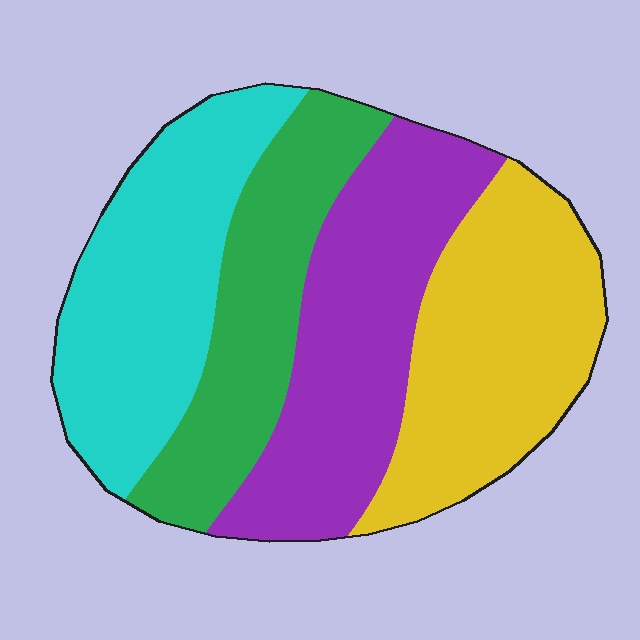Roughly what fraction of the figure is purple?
Purple covers around 25% of the figure.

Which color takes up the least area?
Green, at roughly 20%.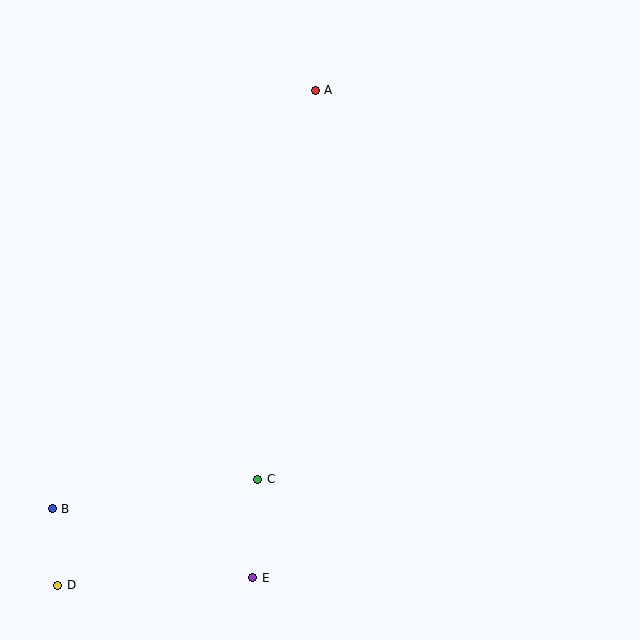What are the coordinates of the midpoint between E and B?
The midpoint between E and B is at (152, 543).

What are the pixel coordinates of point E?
Point E is at (253, 578).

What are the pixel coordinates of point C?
Point C is at (258, 479).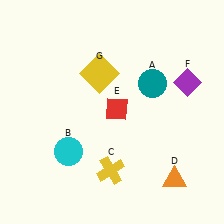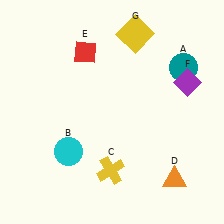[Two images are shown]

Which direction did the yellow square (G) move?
The yellow square (G) moved up.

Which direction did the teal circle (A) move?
The teal circle (A) moved right.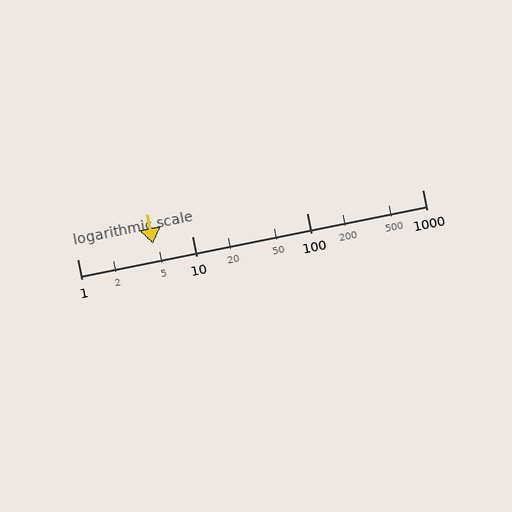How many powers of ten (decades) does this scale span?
The scale spans 3 decades, from 1 to 1000.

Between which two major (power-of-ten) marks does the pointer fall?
The pointer is between 1 and 10.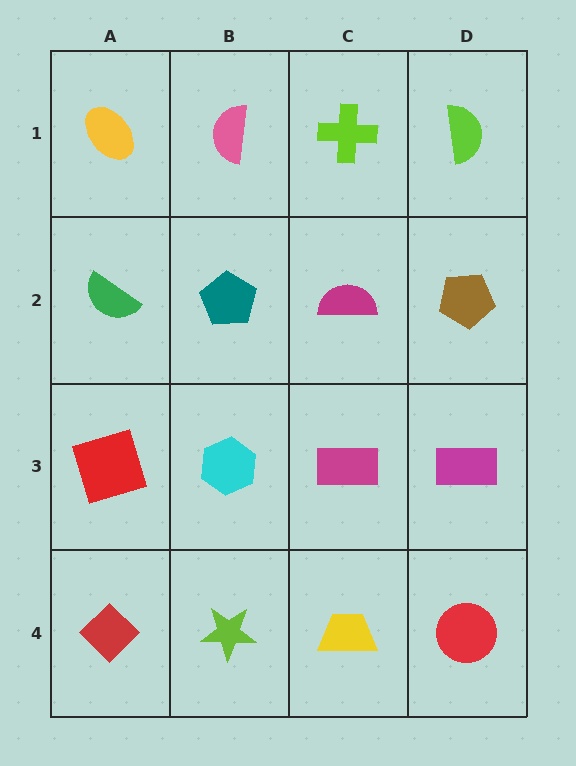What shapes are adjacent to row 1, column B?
A teal pentagon (row 2, column B), a yellow ellipse (row 1, column A), a lime cross (row 1, column C).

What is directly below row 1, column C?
A magenta semicircle.